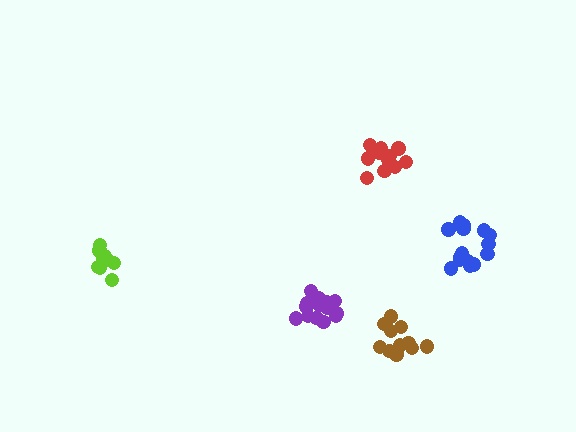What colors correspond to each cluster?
The clusters are colored: red, brown, purple, blue, lime.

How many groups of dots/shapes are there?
There are 5 groups.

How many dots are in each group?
Group 1: 11 dots, Group 2: 11 dots, Group 3: 16 dots, Group 4: 15 dots, Group 5: 11 dots (64 total).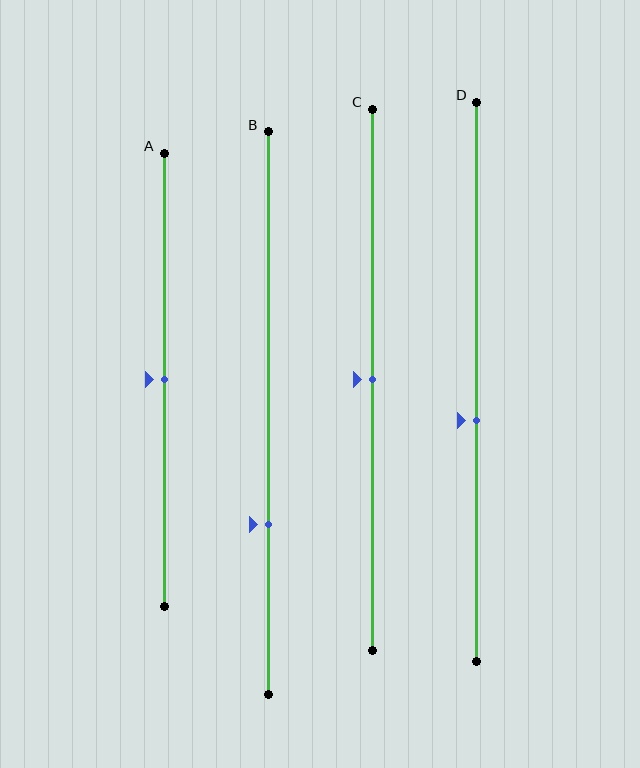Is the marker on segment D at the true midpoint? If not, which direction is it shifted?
No, the marker on segment D is shifted downward by about 7% of the segment length.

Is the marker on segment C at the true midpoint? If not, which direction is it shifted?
Yes, the marker on segment C is at the true midpoint.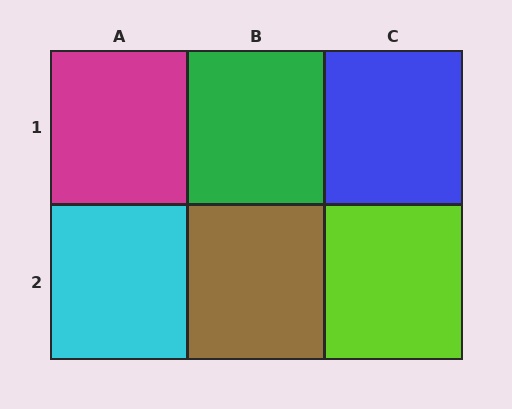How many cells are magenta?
1 cell is magenta.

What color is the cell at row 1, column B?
Green.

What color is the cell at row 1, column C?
Blue.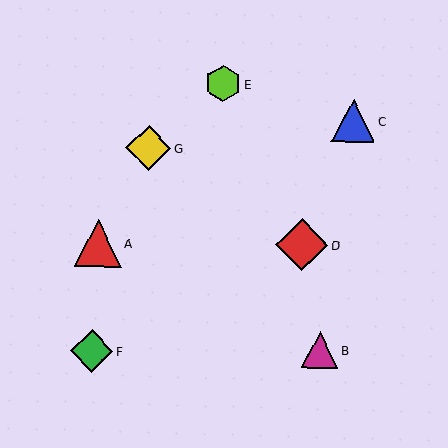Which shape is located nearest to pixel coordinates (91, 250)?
The red triangle (labeled A) at (98, 243) is nearest to that location.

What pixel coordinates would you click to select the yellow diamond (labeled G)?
Click at (148, 148) to select the yellow diamond G.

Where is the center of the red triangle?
The center of the red triangle is at (98, 243).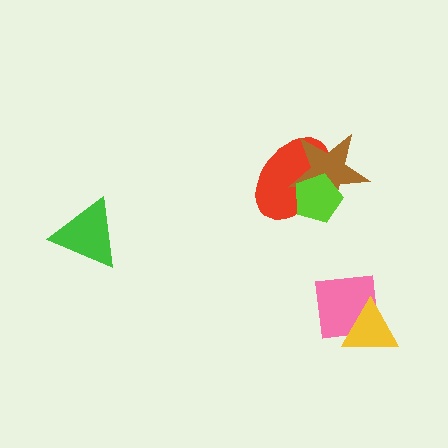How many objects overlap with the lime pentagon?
2 objects overlap with the lime pentagon.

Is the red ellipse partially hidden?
Yes, it is partially covered by another shape.